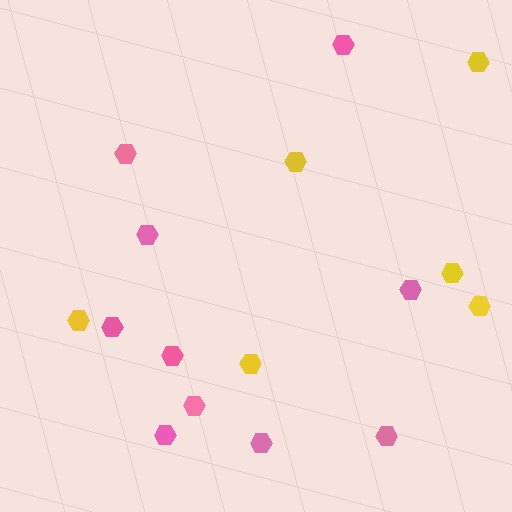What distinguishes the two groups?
There are 2 groups: one group of pink hexagons (10) and one group of yellow hexagons (6).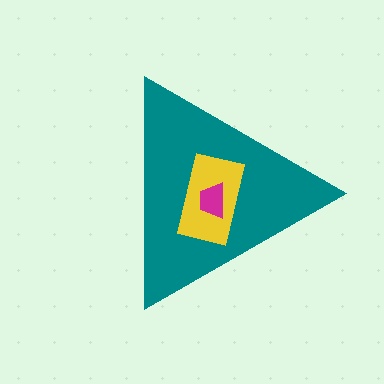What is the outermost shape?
The teal triangle.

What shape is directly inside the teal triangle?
The yellow rectangle.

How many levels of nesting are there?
3.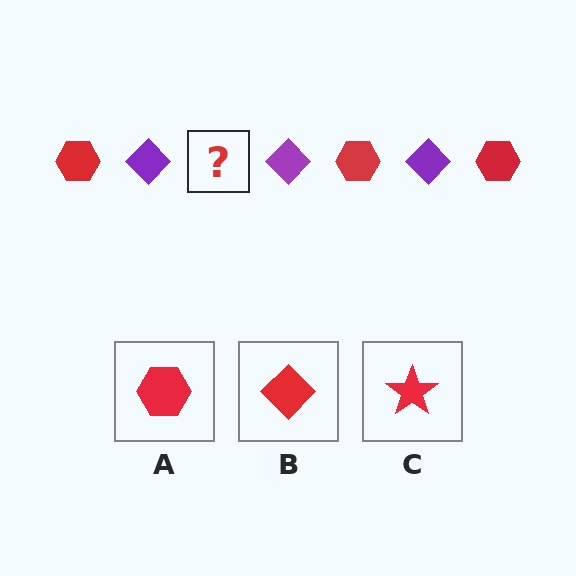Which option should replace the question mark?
Option A.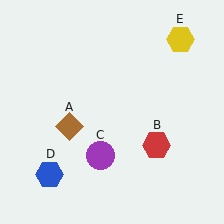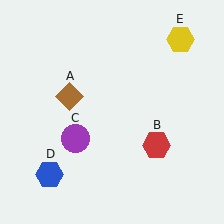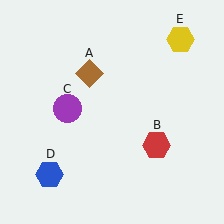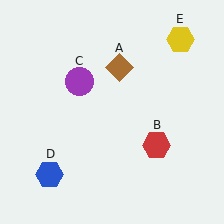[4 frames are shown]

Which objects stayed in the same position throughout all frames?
Red hexagon (object B) and blue hexagon (object D) and yellow hexagon (object E) remained stationary.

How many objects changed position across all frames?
2 objects changed position: brown diamond (object A), purple circle (object C).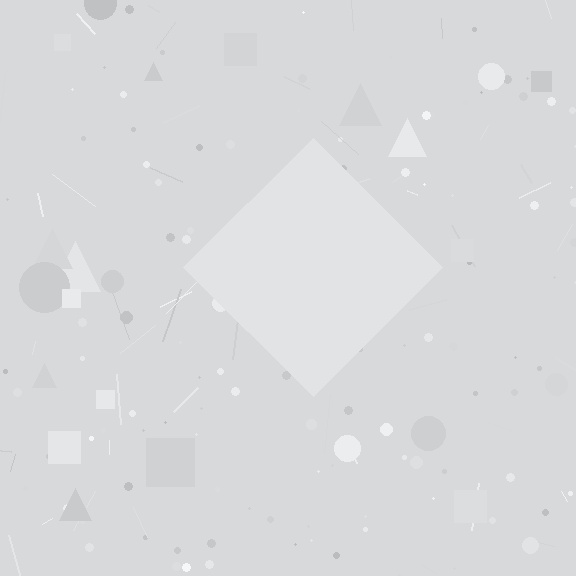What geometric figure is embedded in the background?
A diamond is embedded in the background.